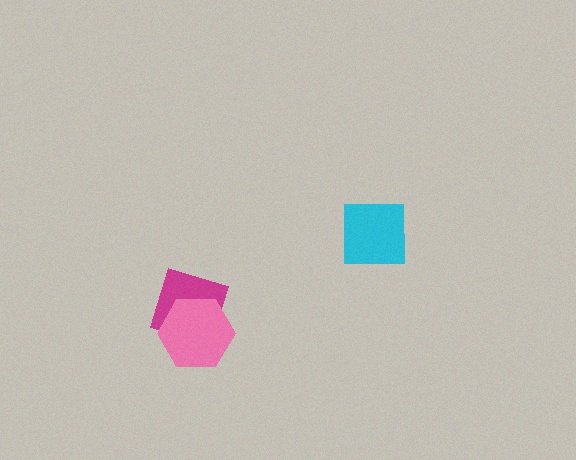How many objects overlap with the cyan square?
0 objects overlap with the cyan square.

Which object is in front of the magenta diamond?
The pink hexagon is in front of the magenta diamond.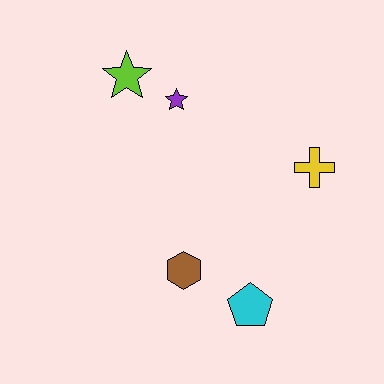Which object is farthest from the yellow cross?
The lime star is farthest from the yellow cross.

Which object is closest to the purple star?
The lime star is closest to the purple star.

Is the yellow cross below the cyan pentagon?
No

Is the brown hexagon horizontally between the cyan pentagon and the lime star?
Yes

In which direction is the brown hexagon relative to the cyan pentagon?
The brown hexagon is to the left of the cyan pentagon.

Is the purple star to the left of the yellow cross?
Yes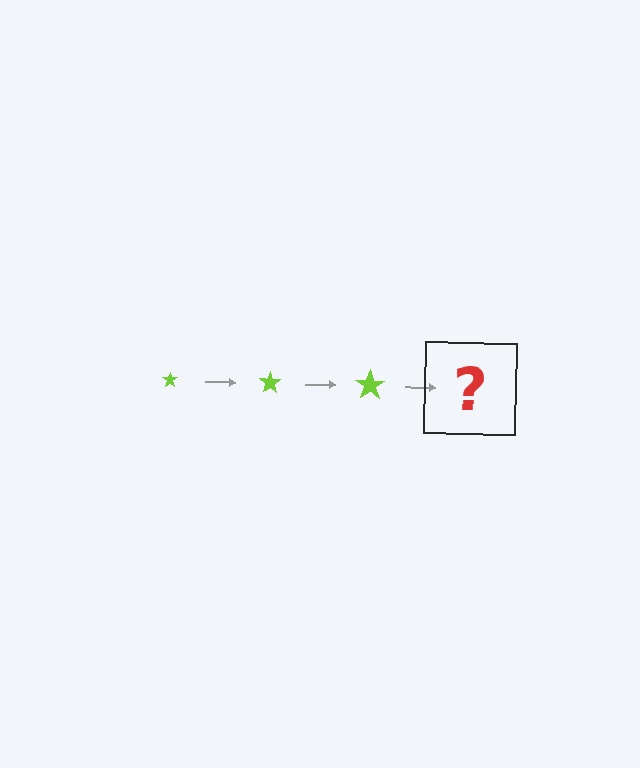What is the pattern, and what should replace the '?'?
The pattern is that the star gets progressively larger each step. The '?' should be a lime star, larger than the previous one.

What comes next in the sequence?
The next element should be a lime star, larger than the previous one.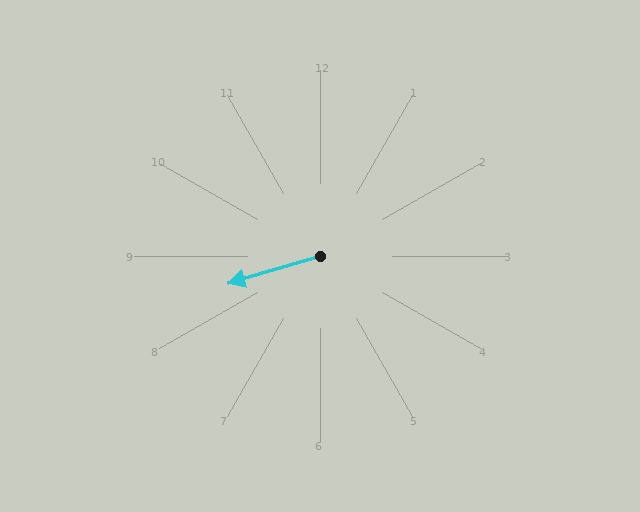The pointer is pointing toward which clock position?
Roughly 8 o'clock.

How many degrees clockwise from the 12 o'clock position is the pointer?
Approximately 253 degrees.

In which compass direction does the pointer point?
West.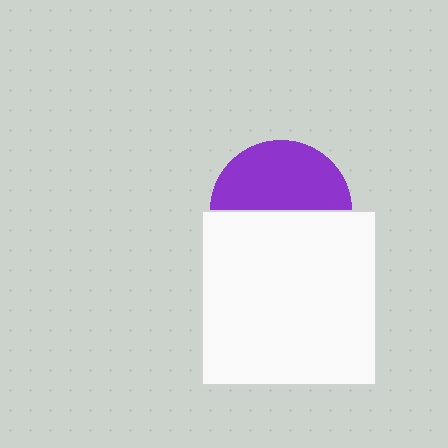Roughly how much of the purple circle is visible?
About half of it is visible (roughly 49%).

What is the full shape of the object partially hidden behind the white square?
The partially hidden object is a purple circle.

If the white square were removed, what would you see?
You would see the complete purple circle.